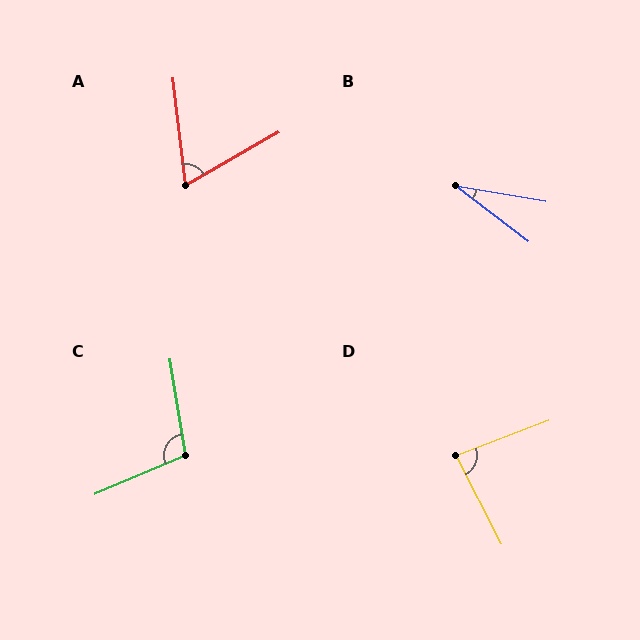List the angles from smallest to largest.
B (28°), A (67°), D (84°), C (104°).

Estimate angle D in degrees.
Approximately 84 degrees.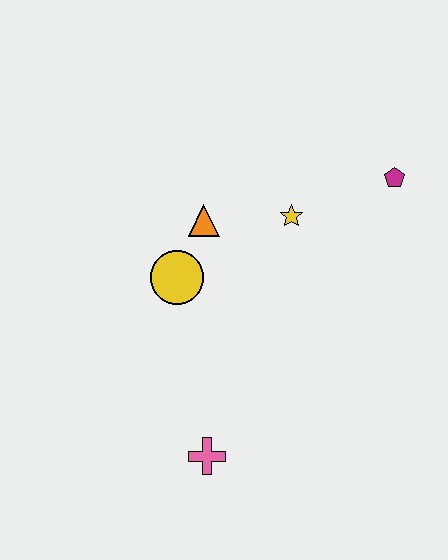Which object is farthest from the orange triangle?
The pink cross is farthest from the orange triangle.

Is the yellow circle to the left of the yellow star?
Yes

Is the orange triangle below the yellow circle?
No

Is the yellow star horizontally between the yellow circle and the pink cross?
No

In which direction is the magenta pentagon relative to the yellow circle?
The magenta pentagon is to the right of the yellow circle.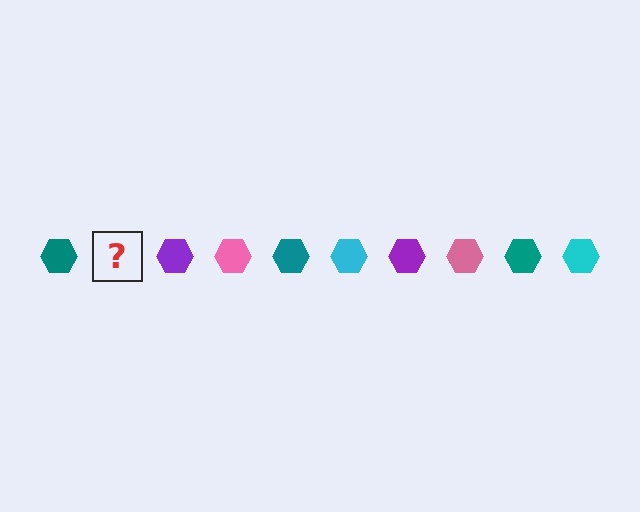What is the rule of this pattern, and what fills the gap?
The rule is that the pattern cycles through teal, cyan, purple, pink hexagons. The gap should be filled with a cyan hexagon.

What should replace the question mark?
The question mark should be replaced with a cyan hexagon.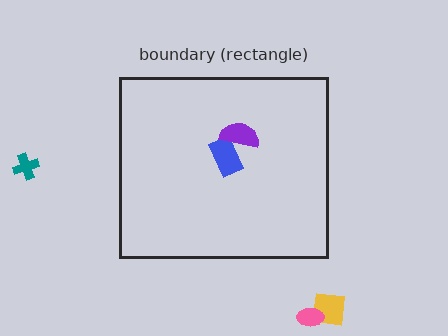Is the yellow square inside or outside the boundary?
Outside.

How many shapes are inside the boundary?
2 inside, 3 outside.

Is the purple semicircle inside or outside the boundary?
Inside.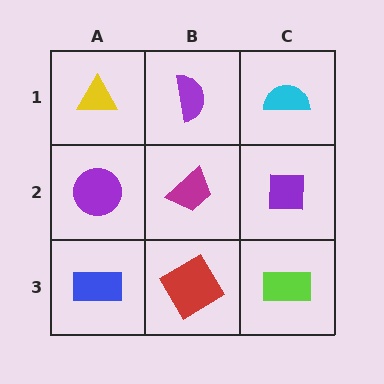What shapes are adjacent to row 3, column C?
A purple square (row 2, column C), a red diamond (row 3, column B).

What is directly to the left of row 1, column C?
A purple semicircle.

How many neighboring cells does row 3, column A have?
2.